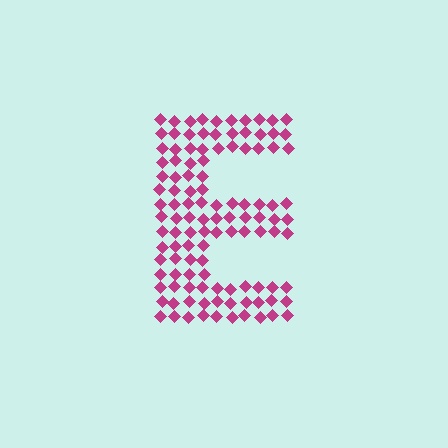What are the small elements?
The small elements are diamonds.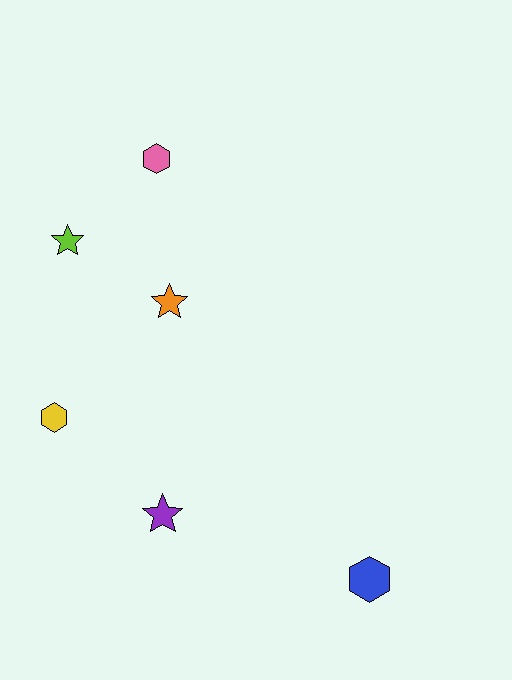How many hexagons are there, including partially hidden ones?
There are 3 hexagons.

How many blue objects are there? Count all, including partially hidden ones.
There is 1 blue object.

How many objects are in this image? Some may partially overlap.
There are 6 objects.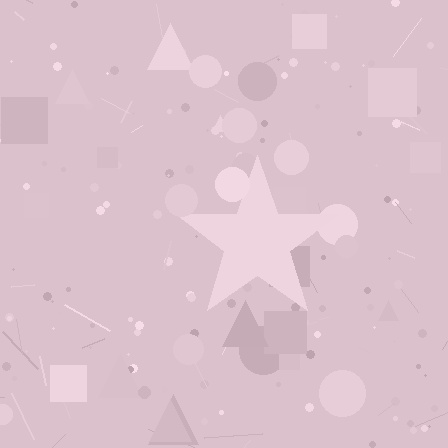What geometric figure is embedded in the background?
A star is embedded in the background.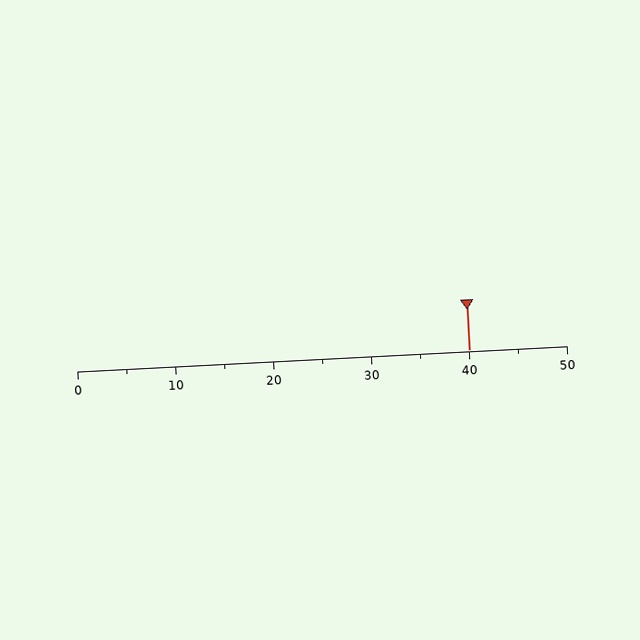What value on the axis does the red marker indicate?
The marker indicates approximately 40.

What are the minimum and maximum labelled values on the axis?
The axis runs from 0 to 50.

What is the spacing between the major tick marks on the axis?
The major ticks are spaced 10 apart.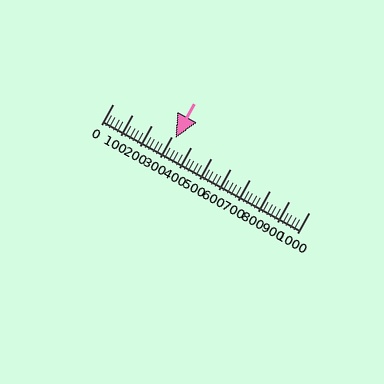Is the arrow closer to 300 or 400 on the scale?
The arrow is closer to 300.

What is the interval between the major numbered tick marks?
The major tick marks are spaced 100 units apart.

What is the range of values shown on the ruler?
The ruler shows values from 0 to 1000.